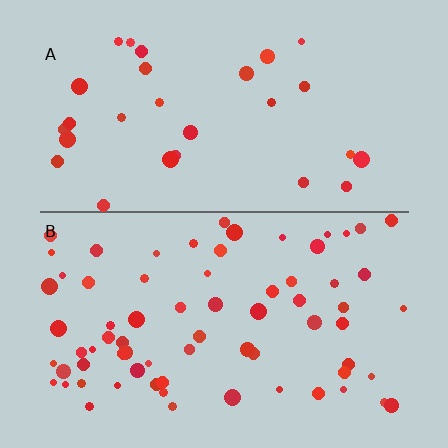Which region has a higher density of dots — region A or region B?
B (the bottom).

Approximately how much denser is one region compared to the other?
Approximately 2.5× — region B over region A.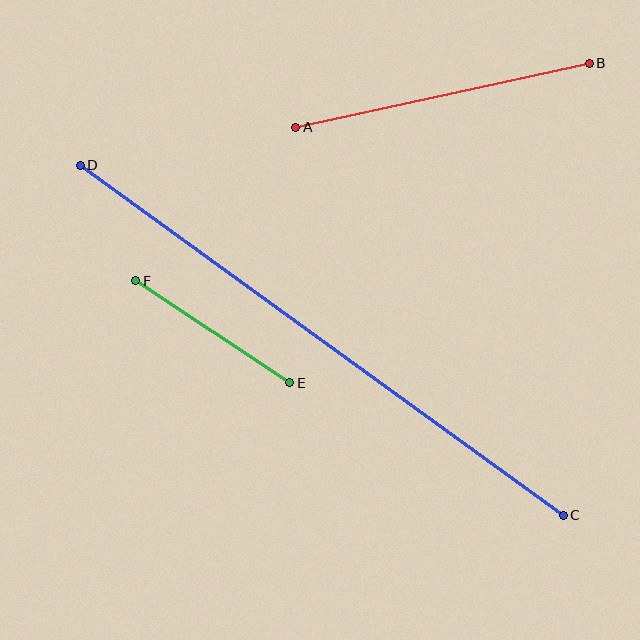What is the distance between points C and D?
The distance is approximately 596 pixels.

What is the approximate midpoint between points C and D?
The midpoint is at approximately (322, 340) pixels.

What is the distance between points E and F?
The distance is approximately 184 pixels.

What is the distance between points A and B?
The distance is approximately 301 pixels.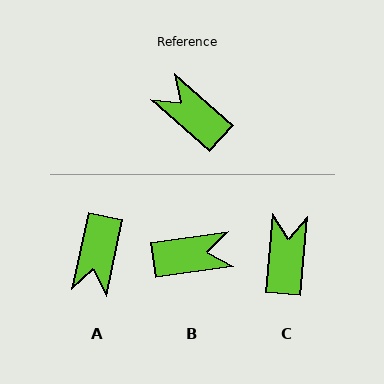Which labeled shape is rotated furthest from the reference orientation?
B, about 130 degrees away.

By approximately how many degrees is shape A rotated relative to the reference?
Approximately 119 degrees counter-clockwise.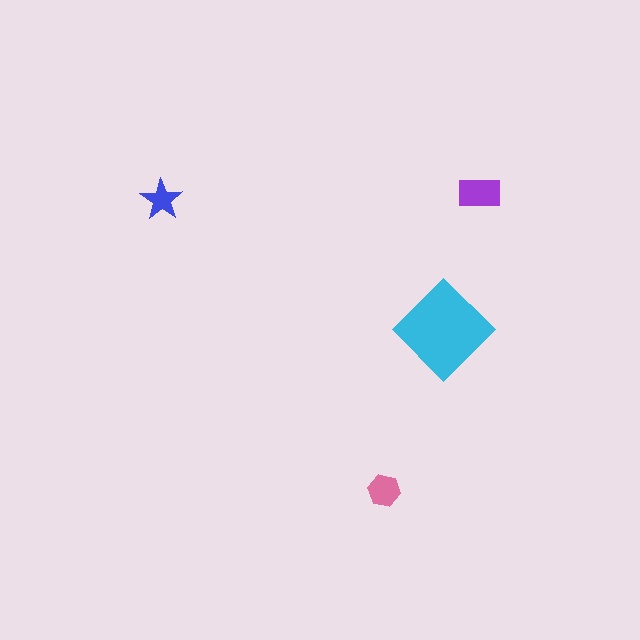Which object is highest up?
The purple rectangle is topmost.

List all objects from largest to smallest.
The cyan diamond, the purple rectangle, the pink hexagon, the blue star.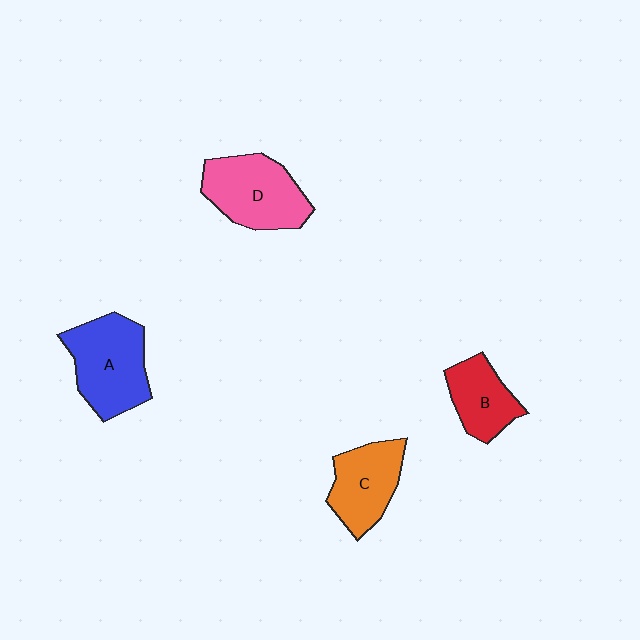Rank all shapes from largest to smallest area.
From largest to smallest: A (blue), D (pink), C (orange), B (red).